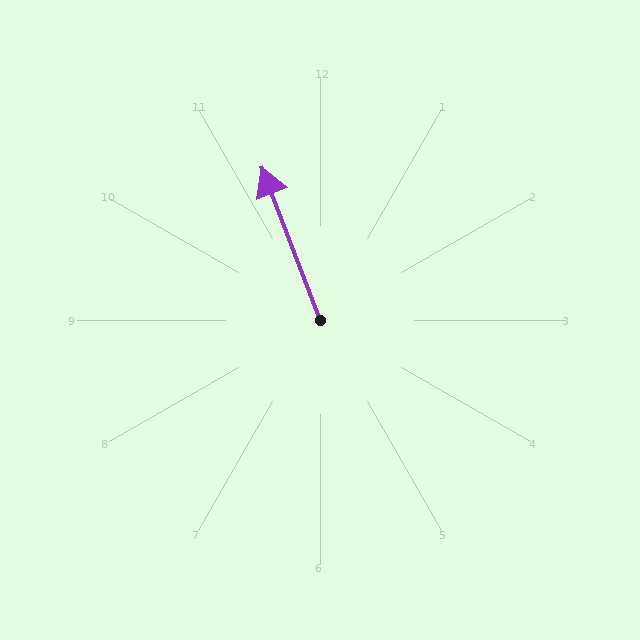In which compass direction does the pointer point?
North.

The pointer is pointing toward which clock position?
Roughly 11 o'clock.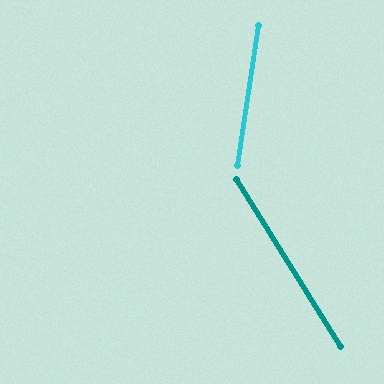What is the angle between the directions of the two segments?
Approximately 40 degrees.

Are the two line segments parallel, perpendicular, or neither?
Neither parallel nor perpendicular — they differ by about 40°.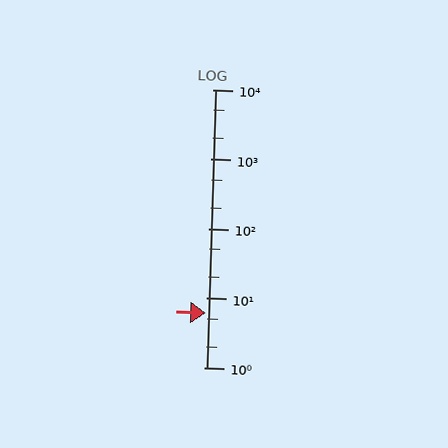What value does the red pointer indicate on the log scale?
The pointer indicates approximately 6.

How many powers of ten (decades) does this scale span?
The scale spans 4 decades, from 1 to 10000.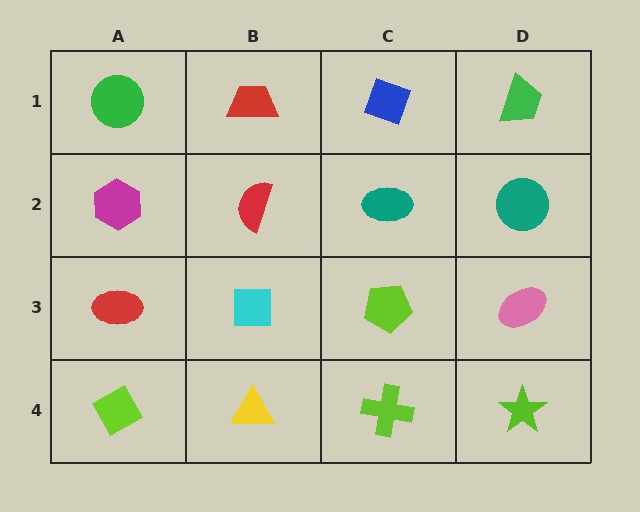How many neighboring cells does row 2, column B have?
4.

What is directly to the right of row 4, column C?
A lime star.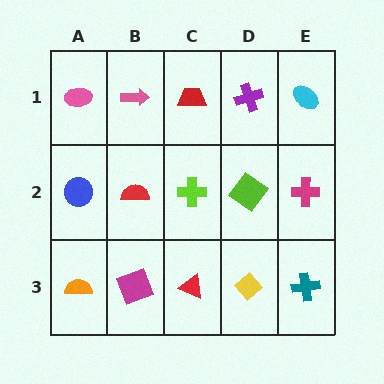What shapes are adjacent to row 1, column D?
A lime diamond (row 2, column D), a red trapezoid (row 1, column C), a cyan ellipse (row 1, column E).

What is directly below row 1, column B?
A red semicircle.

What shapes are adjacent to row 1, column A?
A blue circle (row 2, column A), a pink arrow (row 1, column B).